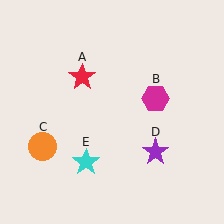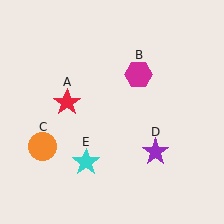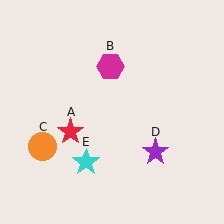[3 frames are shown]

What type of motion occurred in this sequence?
The red star (object A), magenta hexagon (object B) rotated counterclockwise around the center of the scene.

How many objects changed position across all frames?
2 objects changed position: red star (object A), magenta hexagon (object B).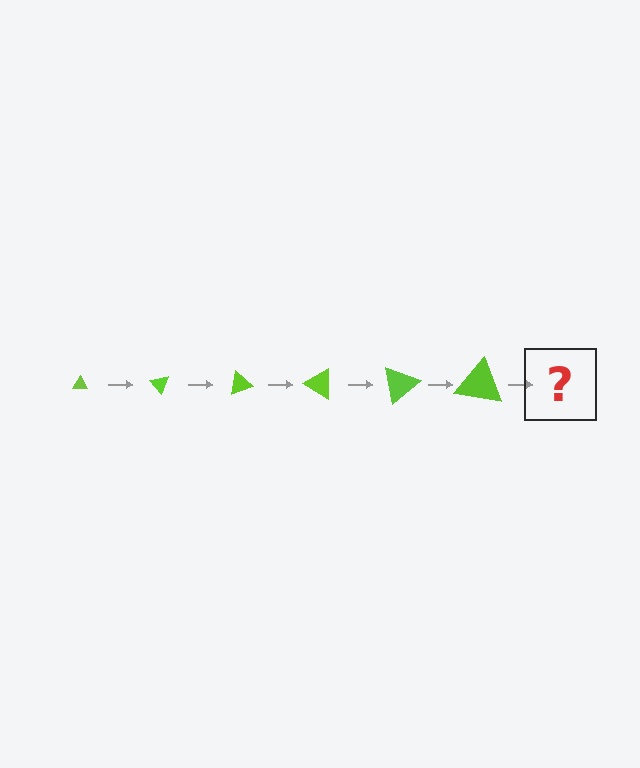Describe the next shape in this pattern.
It should be a triangle, larger than the previous one and rotated 300 degrees from the start.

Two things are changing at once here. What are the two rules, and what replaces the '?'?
The two rules are that the triangle grows larger each step and it rotates 50 degrees each step. The '?' should be a triangle, larger than the previous one and rotated 300 degrees from the start.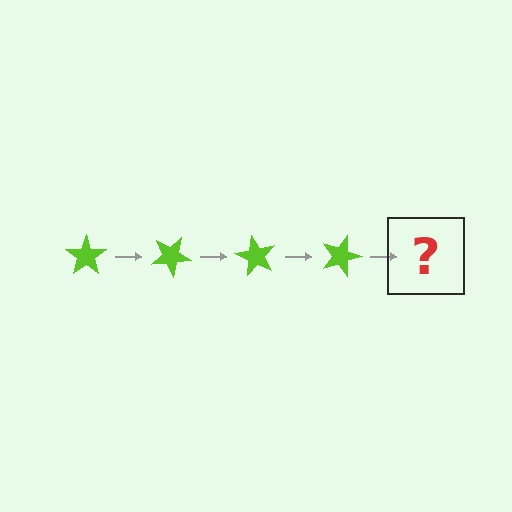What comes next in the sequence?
The next element should be a lime star rotated 120 degrees.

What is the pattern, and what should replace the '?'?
The pattern is that the star rotates 30 degrees each step. The '?' should be a lime star rotated 120 degrees.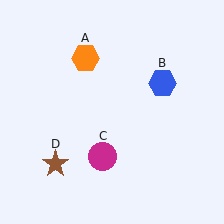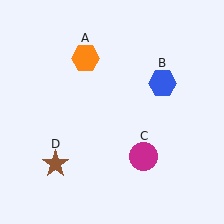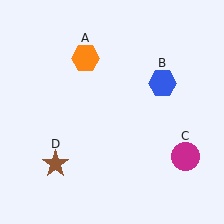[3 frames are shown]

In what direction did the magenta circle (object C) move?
The magenta circle (object C) moved right.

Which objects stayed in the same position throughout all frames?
Orange hexagon (object A) and blue hexagon (object B) and brown star (object D) remained stationary.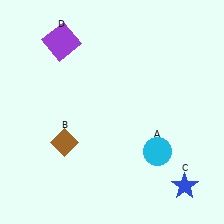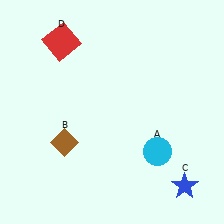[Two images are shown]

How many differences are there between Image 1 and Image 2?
There is 1 difference between the two images.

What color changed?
The square (D) changed from purple in Image 1 to red in Image 2.